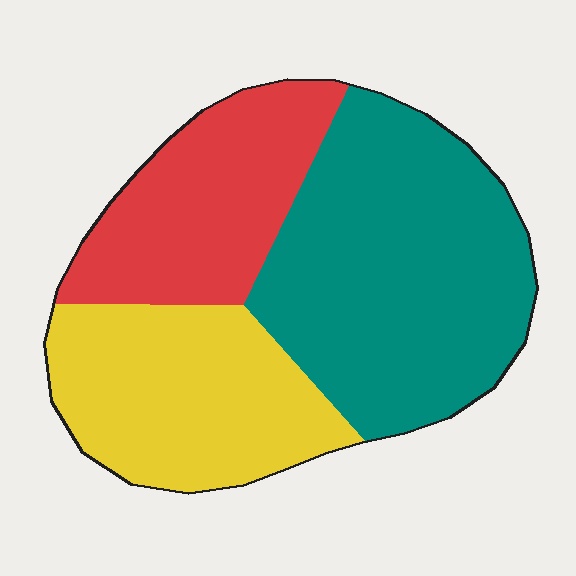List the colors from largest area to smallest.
From largest to smallest: teal, yellow, red.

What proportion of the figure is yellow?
Yellow covers roughly 30% of the figure.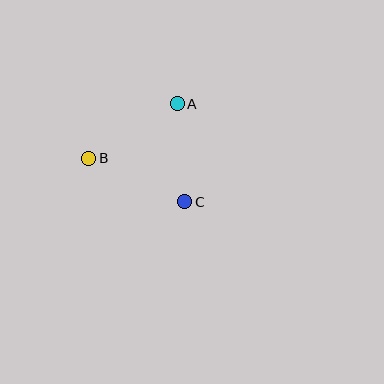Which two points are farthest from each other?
Points B and C are farthest from each other.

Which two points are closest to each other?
Points A and C are closest to each other.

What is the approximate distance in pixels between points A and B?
The distance between A and B is approximately 104 pixels.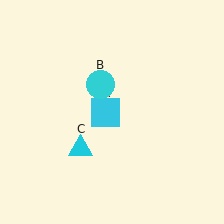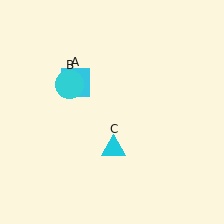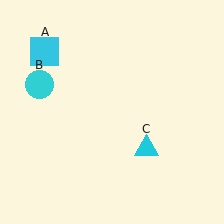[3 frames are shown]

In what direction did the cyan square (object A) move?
The cyan square (object A) moved up and to the left.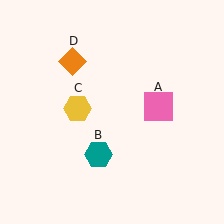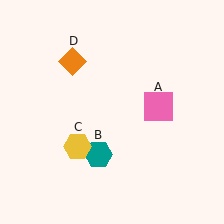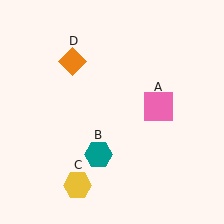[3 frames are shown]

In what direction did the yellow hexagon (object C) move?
The yellow hexagon (object C) moved down.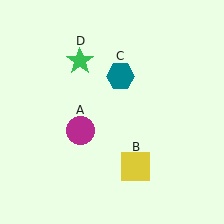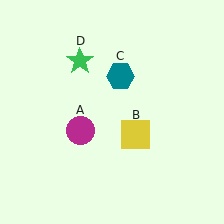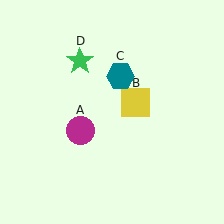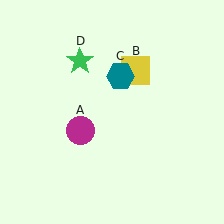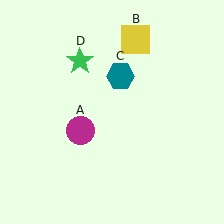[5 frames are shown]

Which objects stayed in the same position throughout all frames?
Magenta circle (object A) and teal hexagon (object C) and green star (object D) remained stationary.